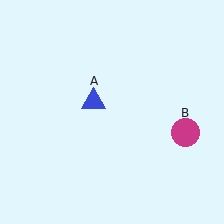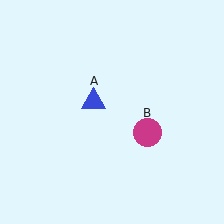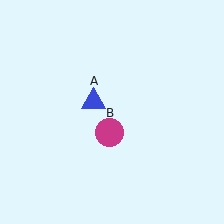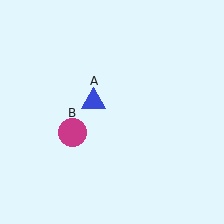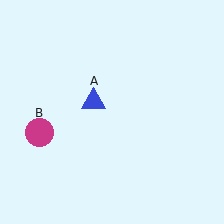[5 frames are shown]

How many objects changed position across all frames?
1 object changed position: magenta circle (object B).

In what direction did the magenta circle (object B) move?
The magenta circle (object B) moved left.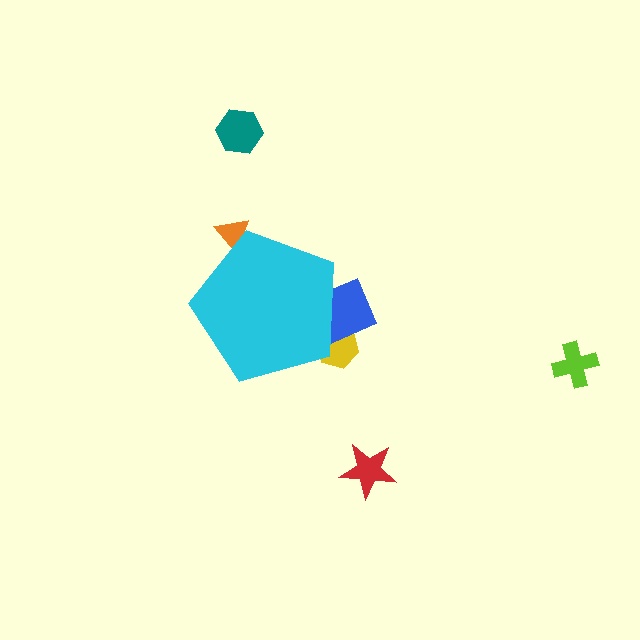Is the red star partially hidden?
No, the red star is fully visible.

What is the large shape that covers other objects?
A cyan pentagon.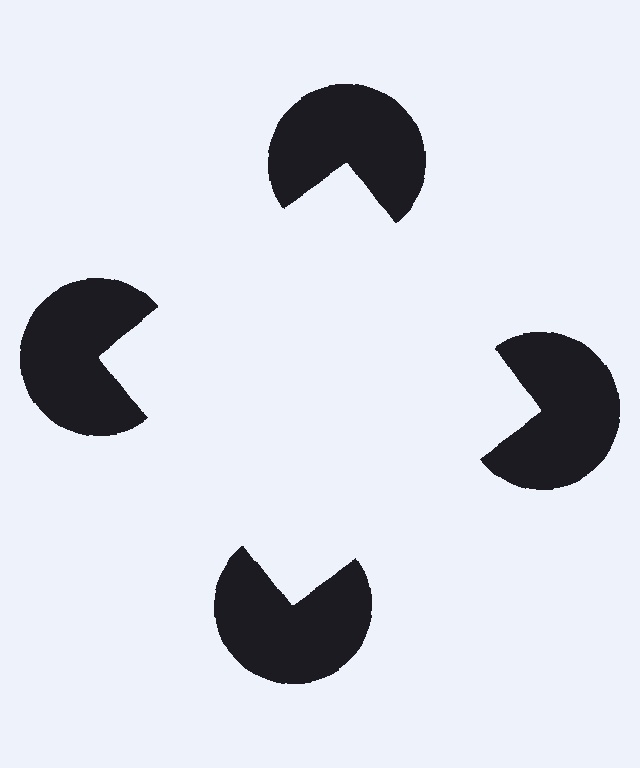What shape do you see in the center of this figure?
An illusory square — its edges are inferred from the aligned wedge cuts in the pac-man discs, not physically drawn.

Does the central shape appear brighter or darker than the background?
It typically appears slightly brighter than the background, even though no actual brightness change is drawn.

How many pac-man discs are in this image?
There are 4 — one at each vertex of the illusory square.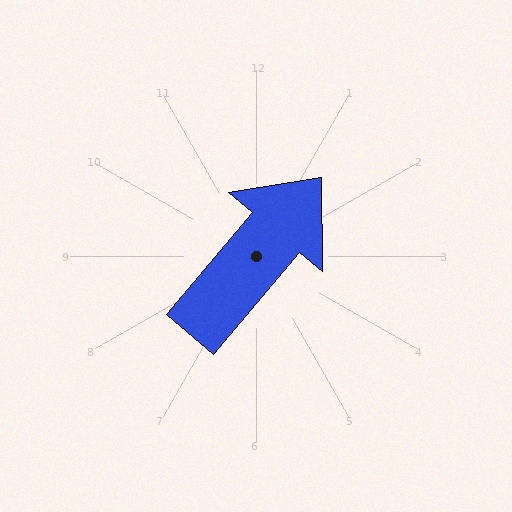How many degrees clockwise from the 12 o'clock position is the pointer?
Approximately 40 degrees.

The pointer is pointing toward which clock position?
Roughly 1 o'clock.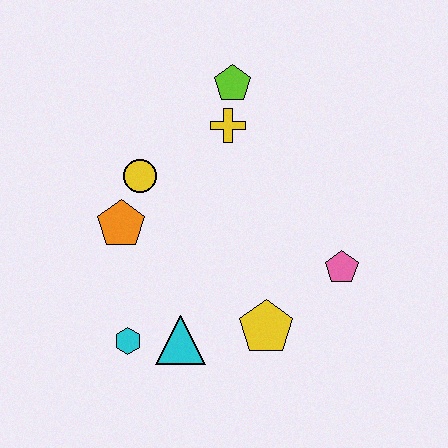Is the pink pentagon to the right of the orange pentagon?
Yes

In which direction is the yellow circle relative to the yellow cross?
The yellow circle is to the left of the yellow cross.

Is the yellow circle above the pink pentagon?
Yes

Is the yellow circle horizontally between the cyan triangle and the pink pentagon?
No